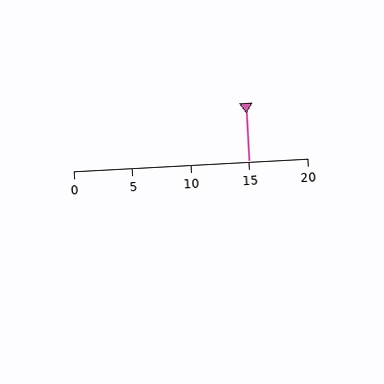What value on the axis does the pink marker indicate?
The marker indicates approximately 15.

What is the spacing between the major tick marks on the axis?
The major ticks are spaced 5 apart.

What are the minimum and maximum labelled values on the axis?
The axis runs from 0 to 20.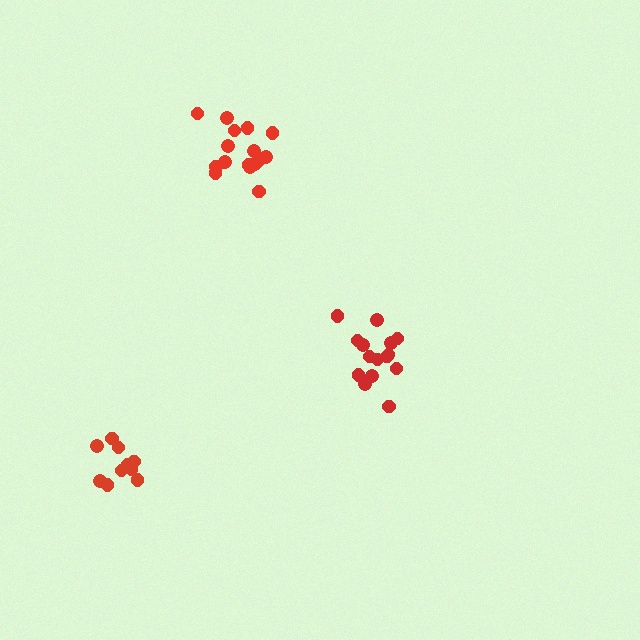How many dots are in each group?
Group 1: 15 dots, Group 2: 11 dots, Group 3: 16 dots (42 total).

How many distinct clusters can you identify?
There are 3 distinct clusters.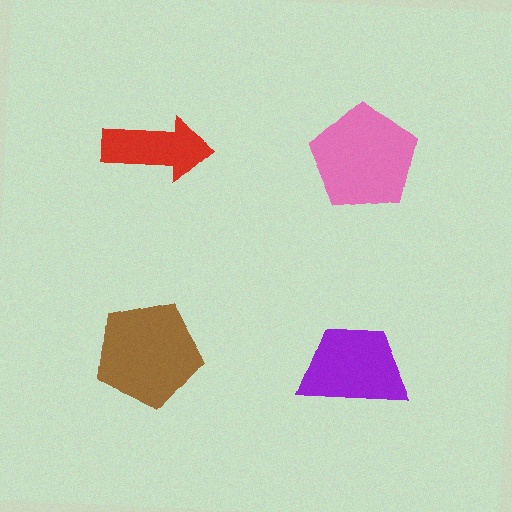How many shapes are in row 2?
2 shapes.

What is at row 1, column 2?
A pink pentagon.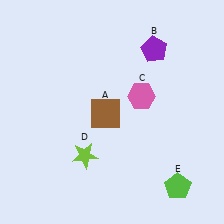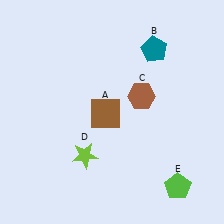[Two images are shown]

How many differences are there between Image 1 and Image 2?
There are 2 differences between the two images.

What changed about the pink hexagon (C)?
In Image 1, C is pink. In Image 2, it changed to brown.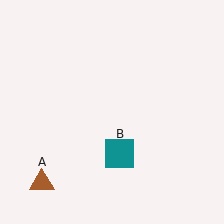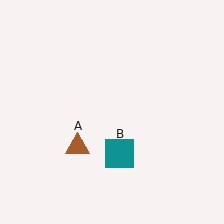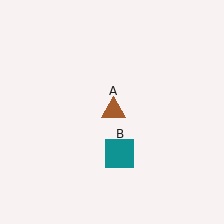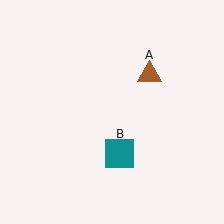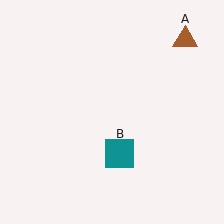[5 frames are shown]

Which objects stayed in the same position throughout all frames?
Teal square (object B) remained stationary.